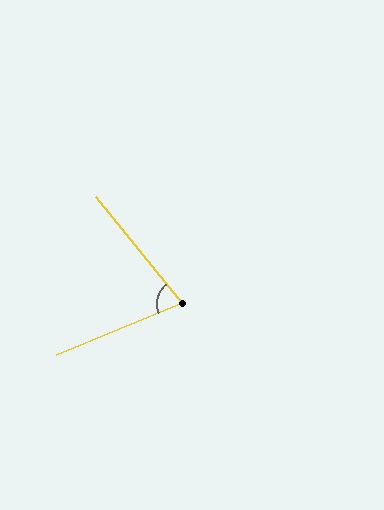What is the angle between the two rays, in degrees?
Approximately 74 degrees.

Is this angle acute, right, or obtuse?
It is acute.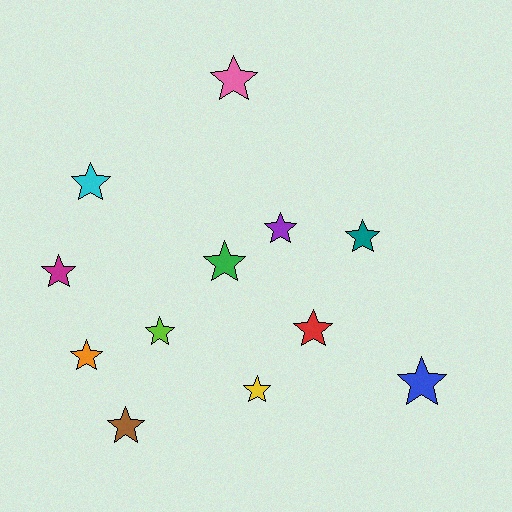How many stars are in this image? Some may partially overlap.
There are 12 stars.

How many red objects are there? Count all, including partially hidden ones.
There is 1 red object.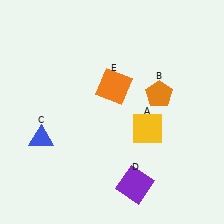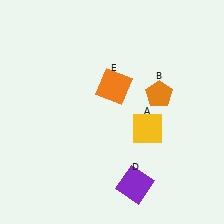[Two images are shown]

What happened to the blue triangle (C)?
The blue triangle (C) was removed in Image 2. It was in the bottom-left area of Image 1.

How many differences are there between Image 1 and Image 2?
There is 1 difference between the two images.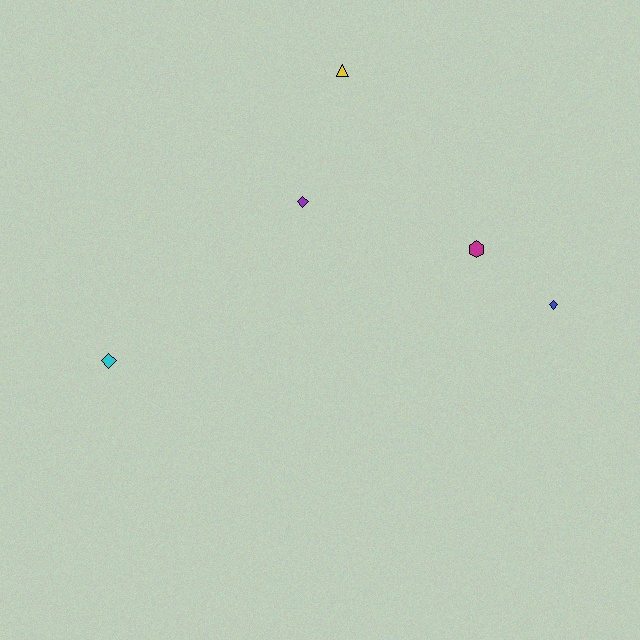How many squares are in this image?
There are no squares.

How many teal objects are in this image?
There are no teal objects.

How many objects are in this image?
There are 5 objects.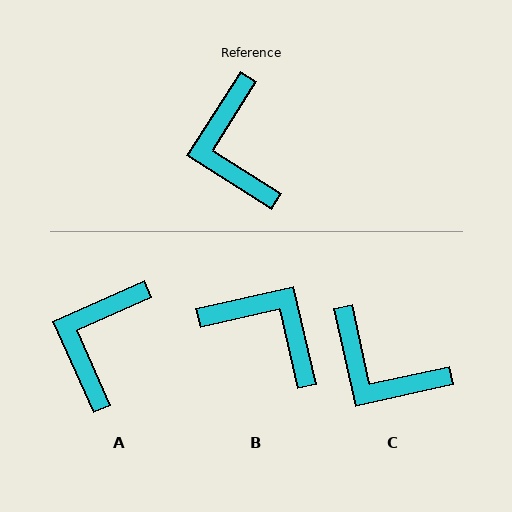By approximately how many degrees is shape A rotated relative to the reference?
Approximately 33 degrees clockwise.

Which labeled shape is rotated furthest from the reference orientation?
B, about 135 degrees away.